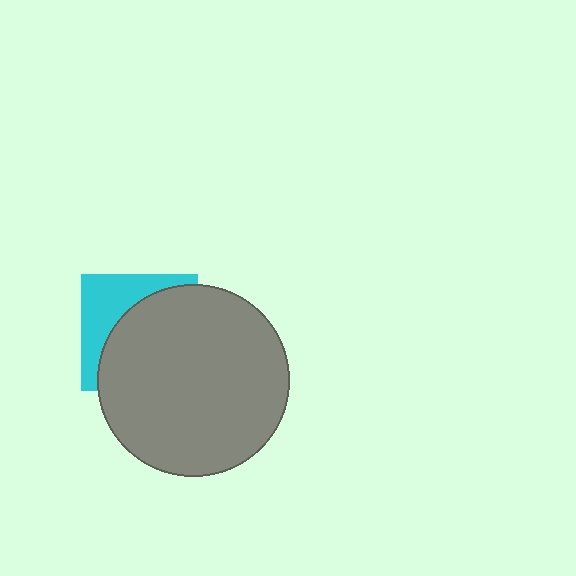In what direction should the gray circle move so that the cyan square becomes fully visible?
The gray circle should move toward the lower-right. That is the shortest direction to clear the overlap and leave the cyan square fully visible.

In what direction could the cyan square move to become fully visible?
The cyan square could move toward the upper-left. That would shift it out from behind the gray circle entirely.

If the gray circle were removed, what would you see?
You would see the complete cyan square.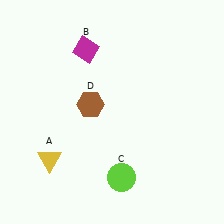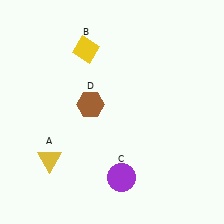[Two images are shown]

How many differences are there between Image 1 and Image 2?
There are 2 differences between the two images.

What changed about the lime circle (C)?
In Image 1, C is lime. In Image 2, it changed to purple.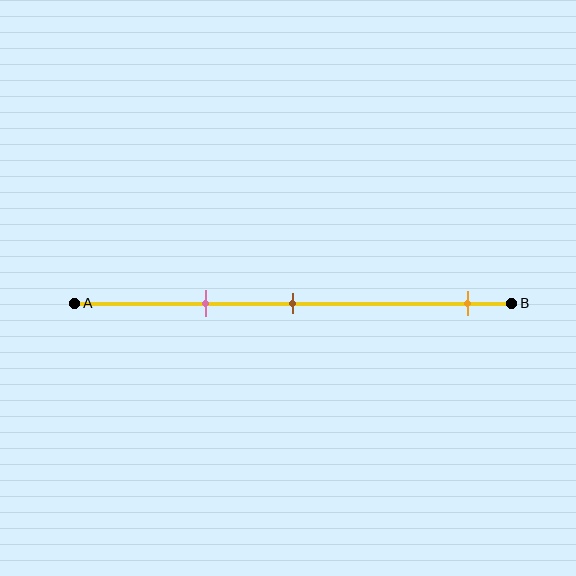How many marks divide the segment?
There are 3 marks dividing the segment.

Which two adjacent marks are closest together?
The pink and brown marks are the closest adjacent pair.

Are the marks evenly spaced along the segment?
No, the marks are not evenly spaced.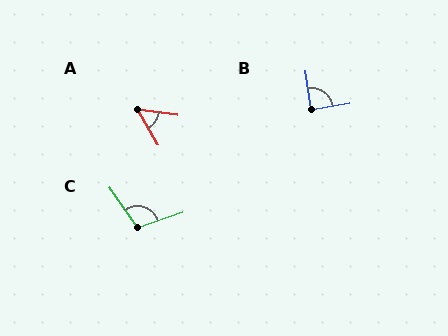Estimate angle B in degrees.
Approximately 89 degrees.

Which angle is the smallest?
A, at approximately 52 degrees.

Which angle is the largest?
C, at approximately 106 degrees.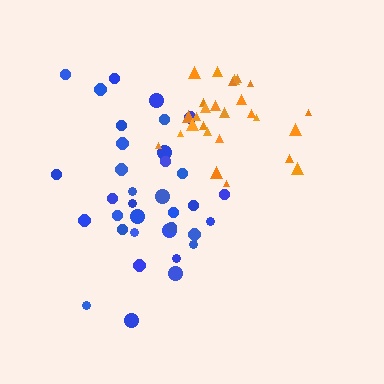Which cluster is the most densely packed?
Orange.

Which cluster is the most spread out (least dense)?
Blue.